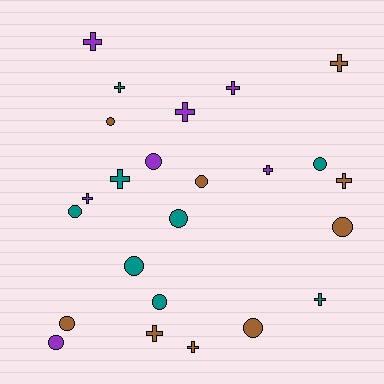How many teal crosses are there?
There are 3 teal crosses.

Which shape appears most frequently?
Cross, with 12 objects.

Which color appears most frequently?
Brown, with 9 objects.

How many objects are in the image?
There are 24 objects.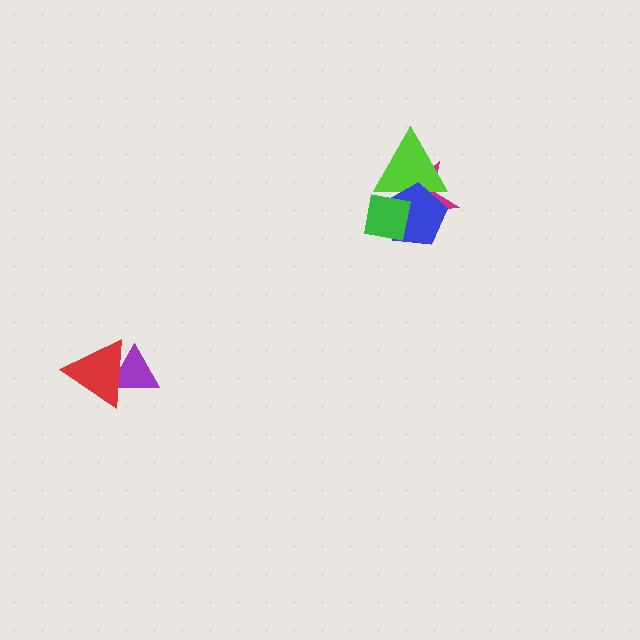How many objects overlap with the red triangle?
1 object overlaps with the red triangle.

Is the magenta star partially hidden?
Yes, it is partially covered by another shape.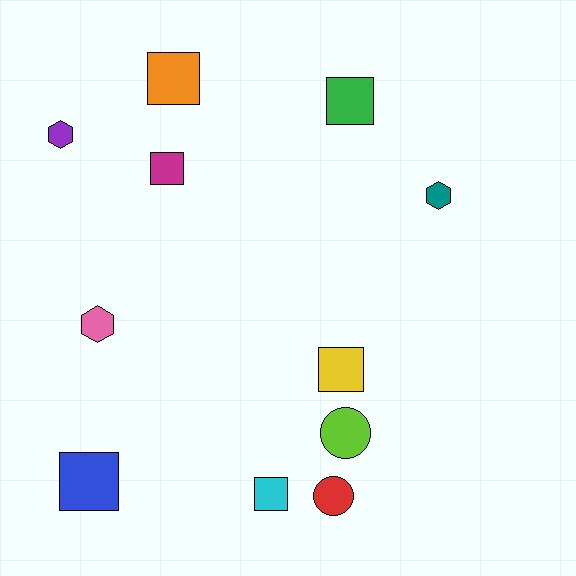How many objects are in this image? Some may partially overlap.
There are 11 objects.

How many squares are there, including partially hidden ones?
There are 6 squares.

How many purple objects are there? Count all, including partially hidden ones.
There is 1 purple object.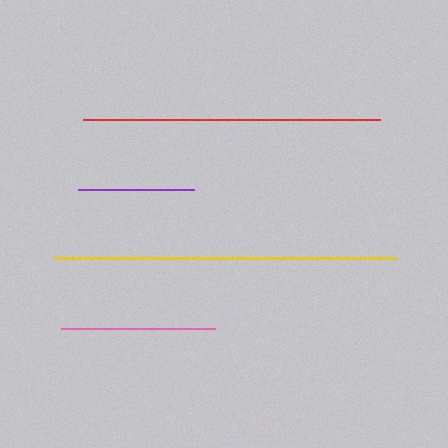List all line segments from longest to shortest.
From longest to shortest: yellow, red, pink, purple.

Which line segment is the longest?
The yellow line is the longest at approximately 343 pixels.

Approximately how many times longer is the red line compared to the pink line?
The red line is approximately 1.9 times the length of the pink line.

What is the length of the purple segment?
The purple segment is approximately 116 pixels long.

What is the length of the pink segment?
The pink segment is approximately 154 pixels long.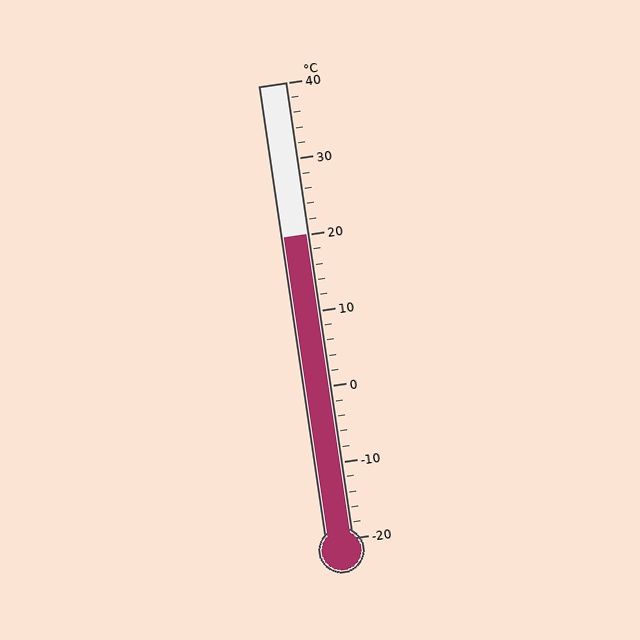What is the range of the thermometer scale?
The thermometer scale ranges from -20°C to 40°C.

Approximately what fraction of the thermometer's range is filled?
The thermometer is filled to approximately 65% of its range.